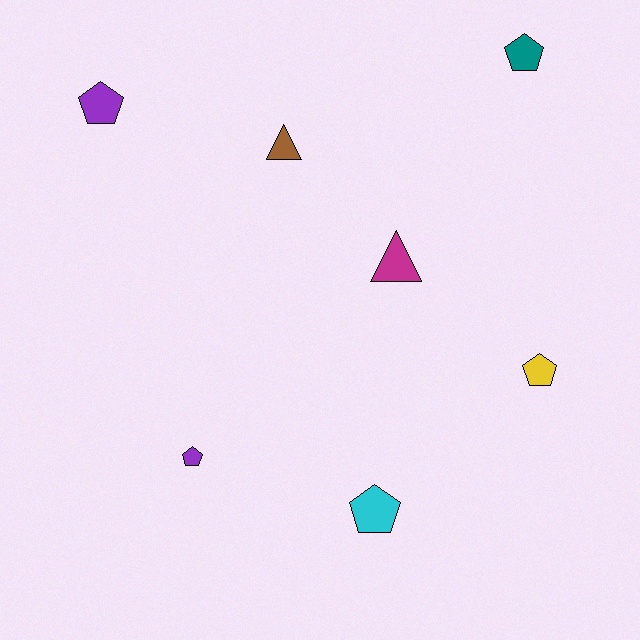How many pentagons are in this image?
There are 5 pentagons.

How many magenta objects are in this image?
There is 1 magenta object.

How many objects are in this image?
There are 7 objects.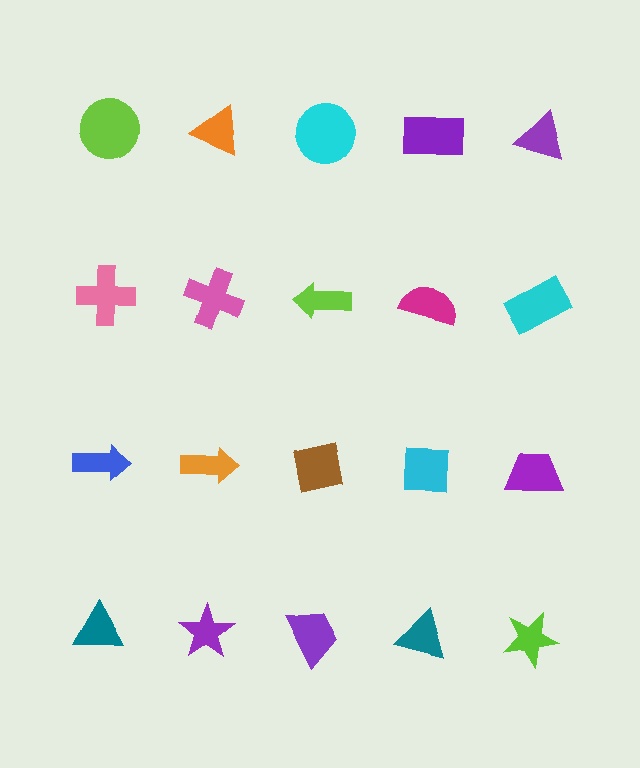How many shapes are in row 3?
5 shapes.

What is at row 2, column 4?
A magenta semicircle.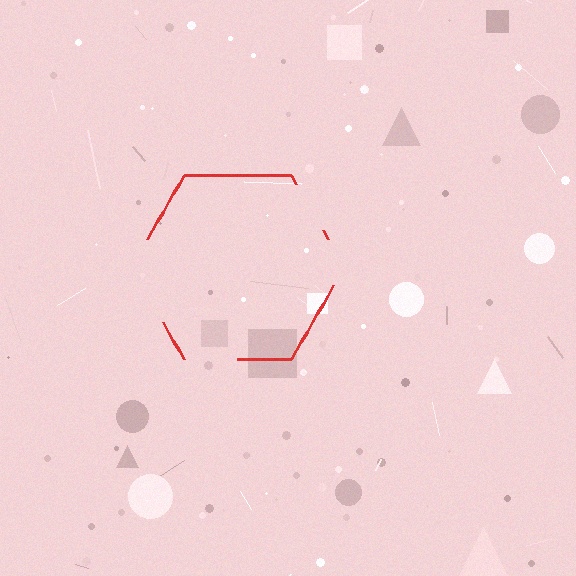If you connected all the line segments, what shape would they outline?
They would outline a hexagon.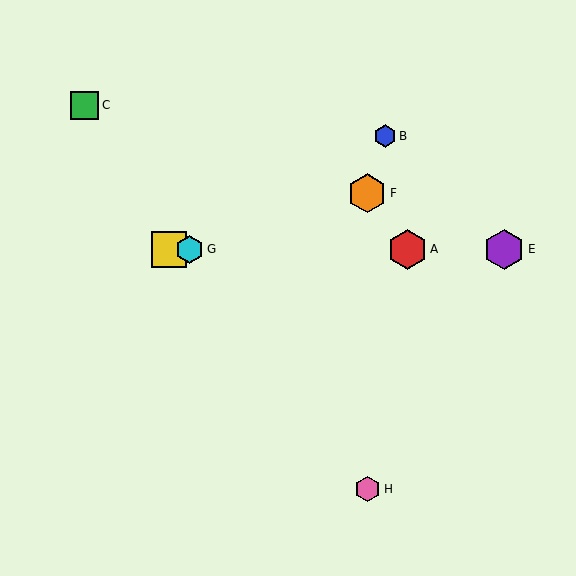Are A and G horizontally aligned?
Yes, both are at y≈249.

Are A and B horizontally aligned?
No, A is at y≈249 and B is at y≈136.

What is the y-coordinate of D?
Object D is at y≈249.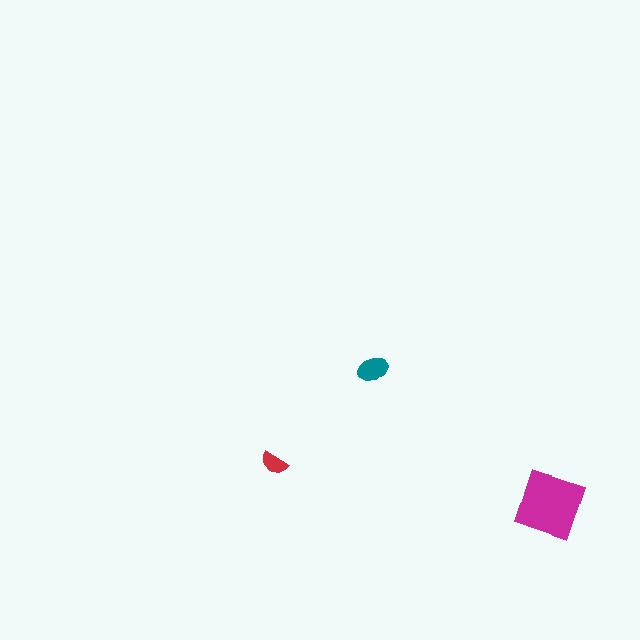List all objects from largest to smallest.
The magenta diamond, the teal ellipse, the red semicircle.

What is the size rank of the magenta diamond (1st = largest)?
1st.